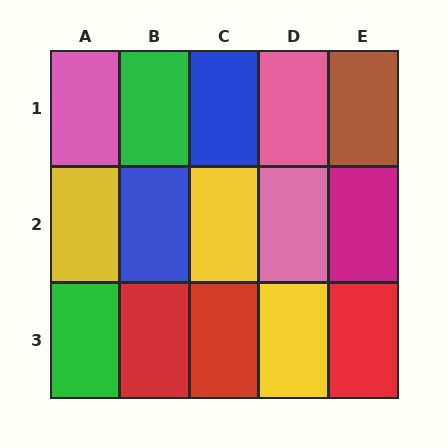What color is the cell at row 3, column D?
Yellow.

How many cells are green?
2 cells are green.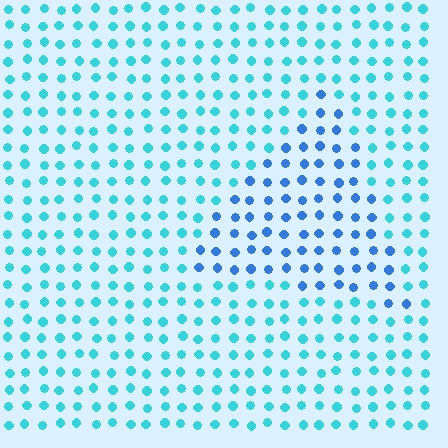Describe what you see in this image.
The image is filled with small cyan elements in a uniform arrangement. A triangle-shaped region is visible where the elements are tinted to a slightly different hue, forming a subtle color boundary.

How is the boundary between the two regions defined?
The boundary is defined purely by a slight shift in hue (about 32 degrees). Spacing, size, and orientation are identical on both sides.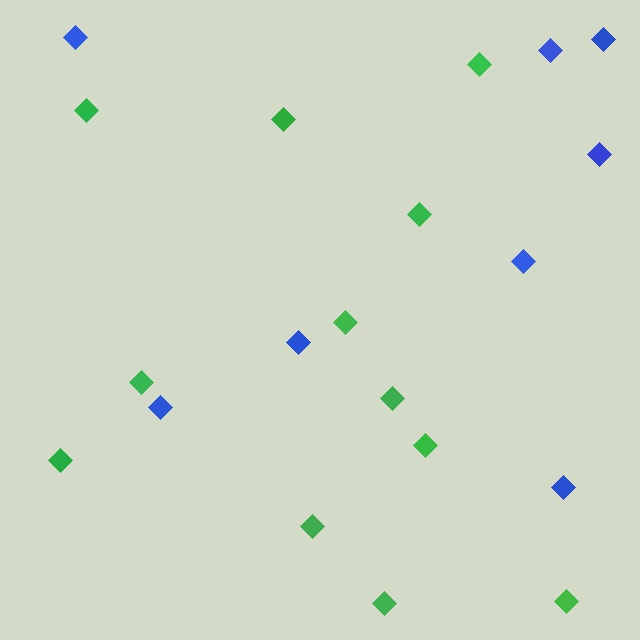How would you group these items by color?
There are 2 groups: one group of blue diamonds (8) and one group of green diamonds (12).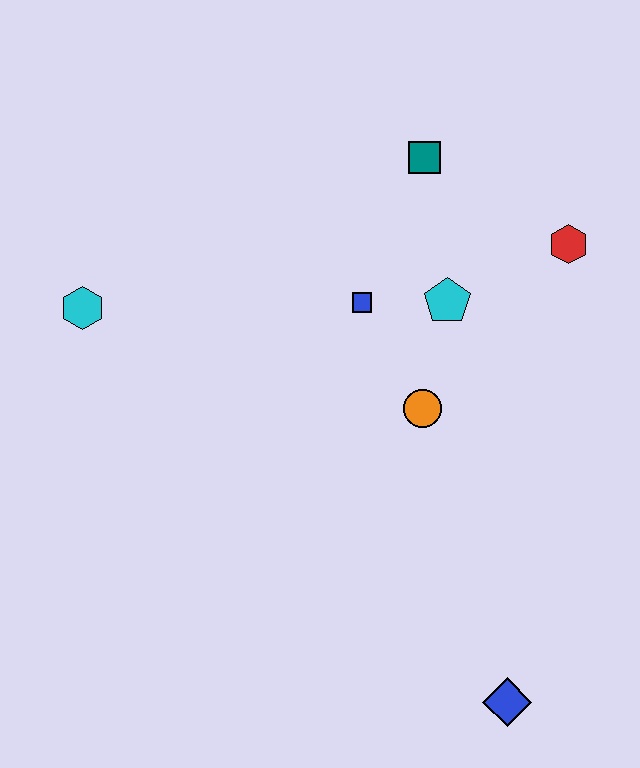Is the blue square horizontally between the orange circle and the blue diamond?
No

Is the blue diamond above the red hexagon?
No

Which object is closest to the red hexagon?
The cyan pentagon is closest to the red hexagon.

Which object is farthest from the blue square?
The blue diamond is farthest from the blue square.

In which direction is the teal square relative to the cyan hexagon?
The teal square is to the right of the cyan hexagon.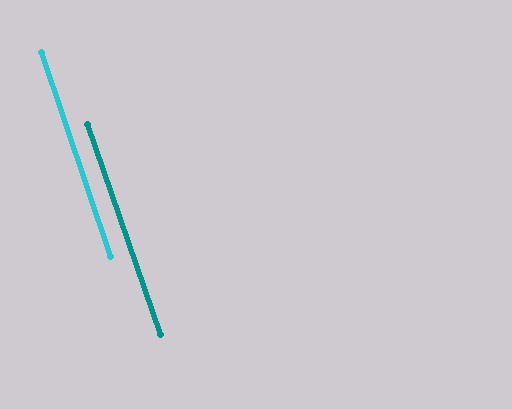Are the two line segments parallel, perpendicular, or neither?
Parallel — their directions differ by only 0.5°.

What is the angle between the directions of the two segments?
Approximately 1 degree.